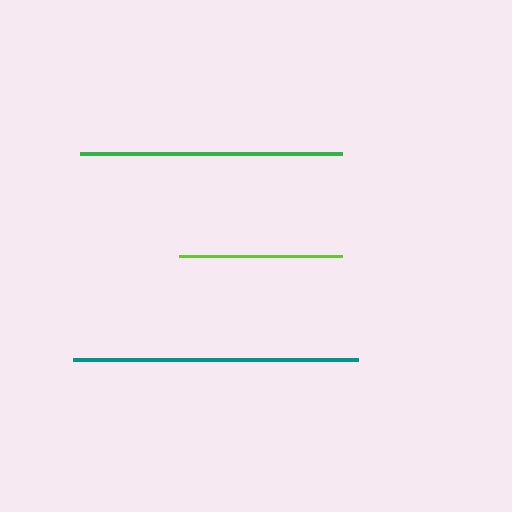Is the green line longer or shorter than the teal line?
The teal line is longer than the green line.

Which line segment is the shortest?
The lime line is the shortest at approximately 163 pixels.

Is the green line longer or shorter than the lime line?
The green line is longer than the lime line.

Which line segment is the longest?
The teal line is the longest at approximately 286 pixels.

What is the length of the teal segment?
The teal segment is approximately 286 pixels long.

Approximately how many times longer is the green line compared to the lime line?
The green line is approximately 1.6 times the length of the lime line.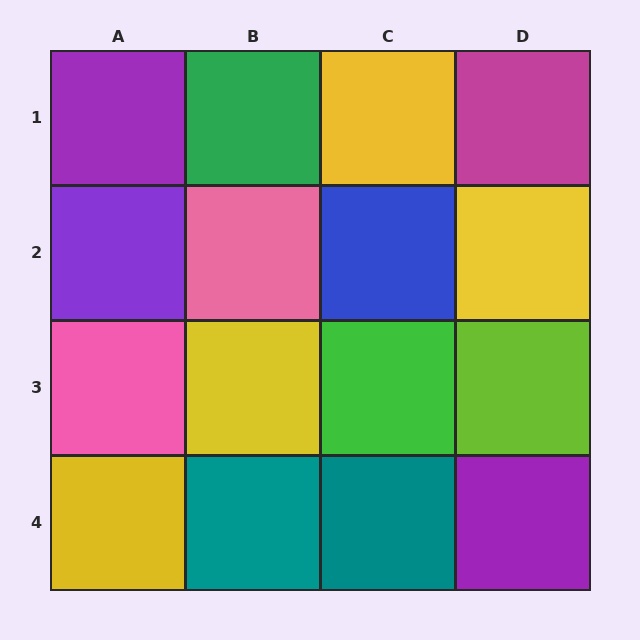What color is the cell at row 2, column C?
Blue.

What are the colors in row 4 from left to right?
Yellow, teal, teal, purple.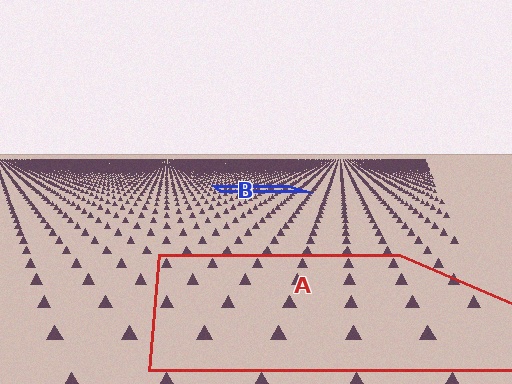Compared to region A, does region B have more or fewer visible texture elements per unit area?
Region B has more texture elements per unit area — they are packed more densely because it is farther away.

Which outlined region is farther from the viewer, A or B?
Region B is farther from the viewer — the texture elements inside it appear smaller and more densely packed.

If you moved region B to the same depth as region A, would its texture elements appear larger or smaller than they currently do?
They would appear larger. At a closer depth, the same texture elements are projected at a bigger on-screen size.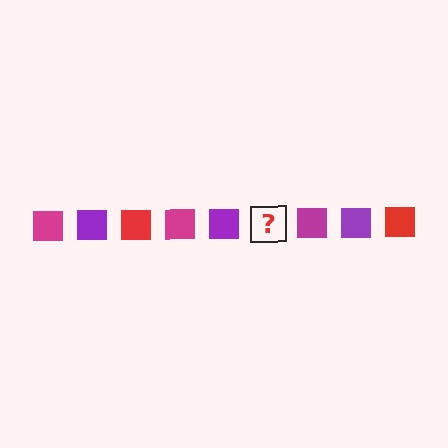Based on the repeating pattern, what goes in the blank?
The blank should be a red square.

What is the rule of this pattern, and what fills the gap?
The rule is that the pattern cycles through magenta, purple, red squares. The gap should be filled with a red square.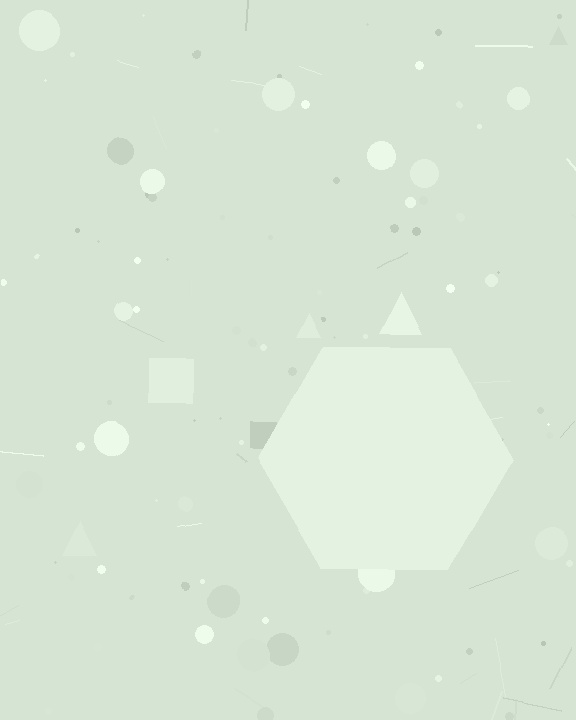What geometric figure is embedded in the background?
A hexagon is embedded in the background.